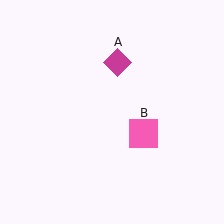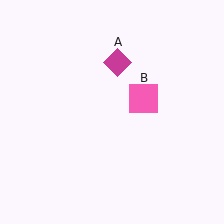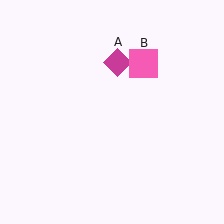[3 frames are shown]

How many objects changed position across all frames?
1 object changed position: pink square (object B).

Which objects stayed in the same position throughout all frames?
Magenta diamond (object A) remained stationary.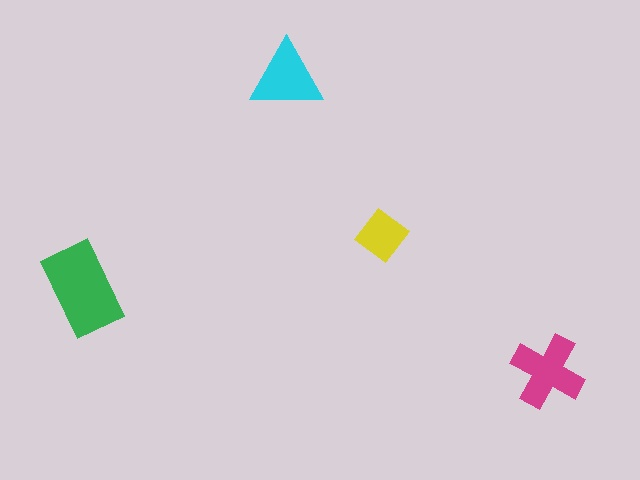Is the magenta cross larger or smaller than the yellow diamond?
Larger.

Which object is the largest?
The green rectangle.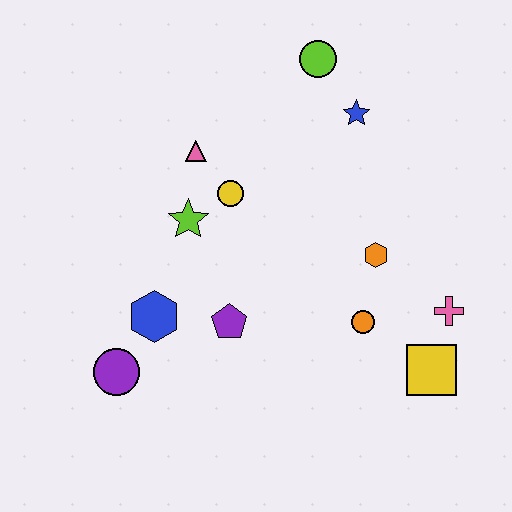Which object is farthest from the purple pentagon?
The lime circle is farthest from the purple pentagon.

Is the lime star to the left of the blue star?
Yes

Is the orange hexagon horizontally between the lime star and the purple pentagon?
No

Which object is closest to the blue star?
The lime circle is closest to the blue star.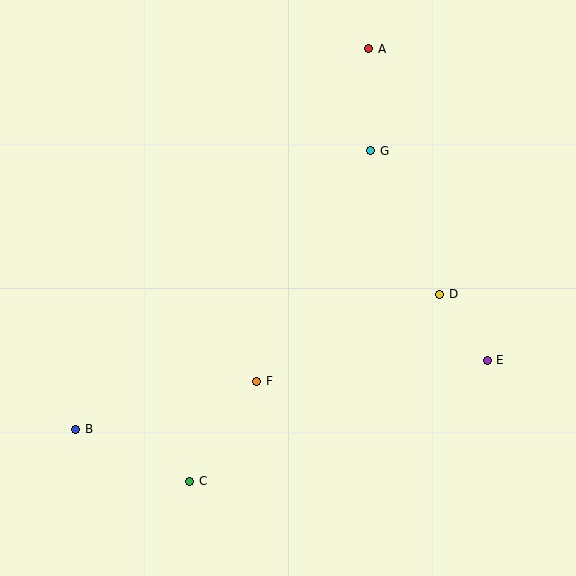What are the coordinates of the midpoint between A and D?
The midpoint between A and D is at (404, 171).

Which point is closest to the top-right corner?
Point A is closest to the top-right corner.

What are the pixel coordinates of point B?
Point B is at (76, 429).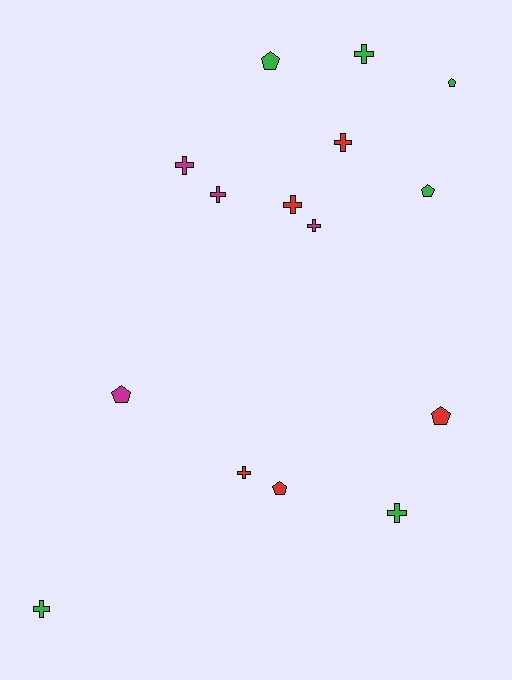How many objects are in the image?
There are 15 objects.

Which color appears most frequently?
Green, with 6 objects.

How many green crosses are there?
There are 3 green crosses.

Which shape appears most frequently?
Cross, with 9 objects.